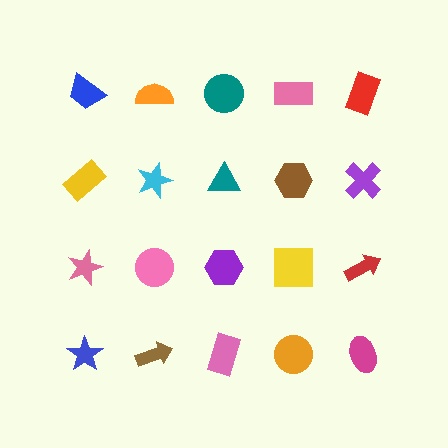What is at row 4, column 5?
A magenta ellipse.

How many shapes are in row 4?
5 shapes.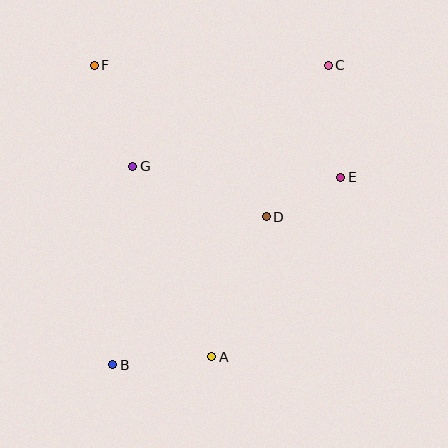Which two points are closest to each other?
Points D and E are closest to each other.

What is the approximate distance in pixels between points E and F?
The distance between E and F is approximately 271 pixels.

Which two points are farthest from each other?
Points B and C are farthest from each other.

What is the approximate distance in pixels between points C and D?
The distance between C and D is approximately 164 pixels.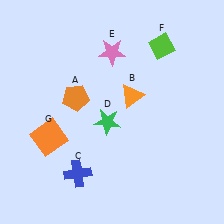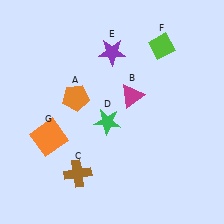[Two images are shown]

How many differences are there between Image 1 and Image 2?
There are 3 differences between the two images.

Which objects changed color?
B changed from orange to magenta. C changed from blue to brown. E changed from pink to purple.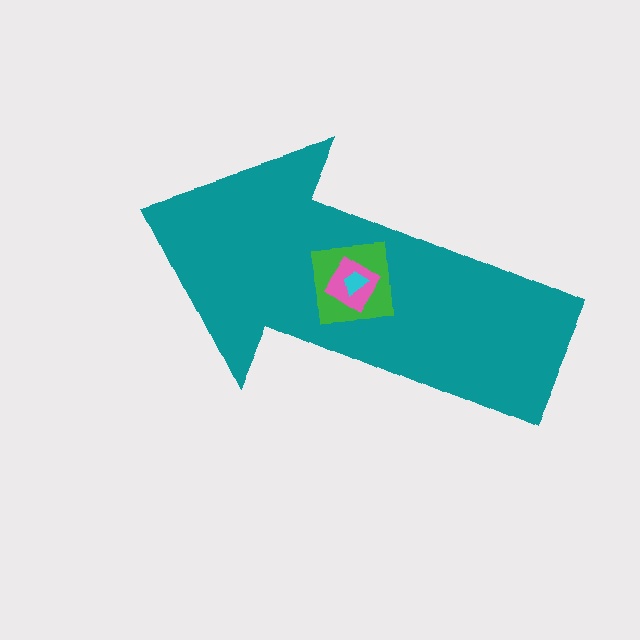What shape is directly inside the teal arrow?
The green square.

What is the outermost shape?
The teal arrow.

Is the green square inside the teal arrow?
Yes.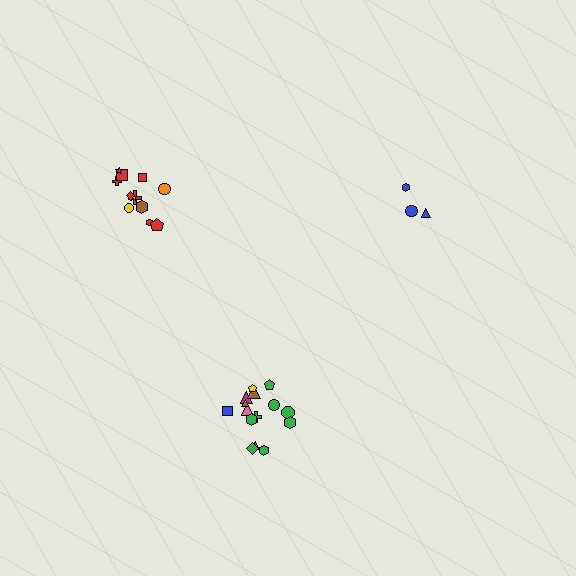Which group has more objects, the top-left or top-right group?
The top-left group.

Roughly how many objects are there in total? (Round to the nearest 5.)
Roughly 30 objects in total.